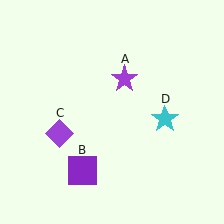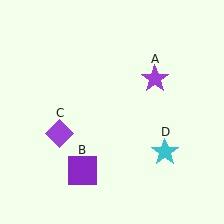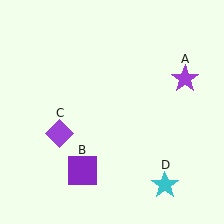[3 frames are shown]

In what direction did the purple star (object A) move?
The purple star (object A) moved right.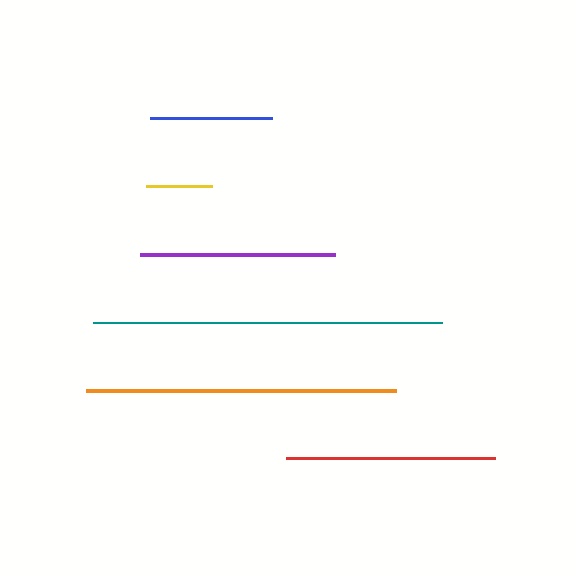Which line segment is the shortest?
The yellow line is the shortest at approximately 66 pixels.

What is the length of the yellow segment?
The yellow segment is approximately 66 pixels long.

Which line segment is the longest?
The teal line is the longest at approximately 349 pixels.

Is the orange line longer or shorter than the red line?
The orange line is longer than the red line.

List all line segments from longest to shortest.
From longest to shortest: teal, orange, red, purple, blue, yellow.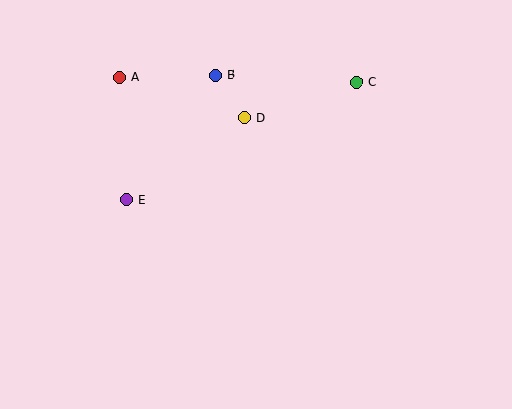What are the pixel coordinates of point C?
Point C is at (356, 82).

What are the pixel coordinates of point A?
Point A is at (119, 78).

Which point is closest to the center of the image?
Point D at (244, 118) is closest to the center.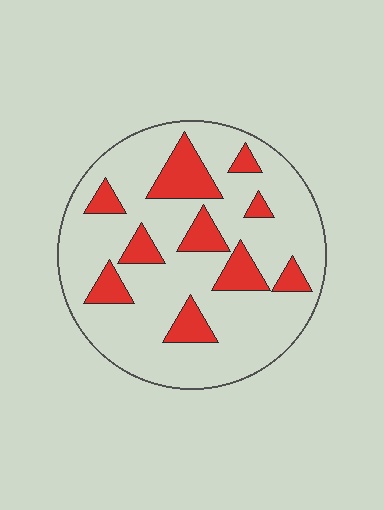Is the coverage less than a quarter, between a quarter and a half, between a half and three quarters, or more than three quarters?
Less than a quarter.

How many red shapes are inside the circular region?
10.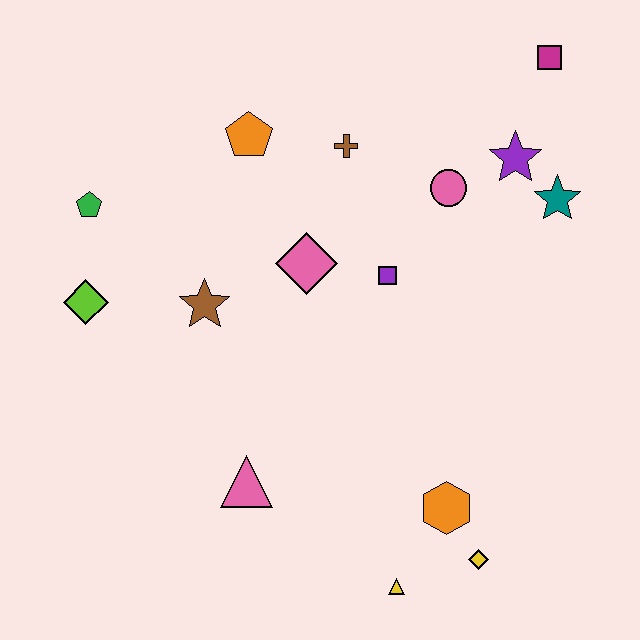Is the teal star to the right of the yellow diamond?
Yes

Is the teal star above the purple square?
Yes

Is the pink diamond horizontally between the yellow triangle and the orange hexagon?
No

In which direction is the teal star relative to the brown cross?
The teal star is to the right of the brown cross.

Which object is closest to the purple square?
The pink diamond is closest to the purple square.